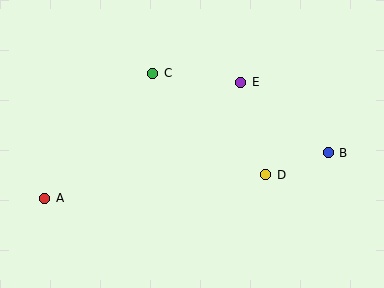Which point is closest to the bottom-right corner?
Point B is closest to the bottom-right corner.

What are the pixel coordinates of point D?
Point D is at (266, 175).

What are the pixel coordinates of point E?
Point E is at (241, 82).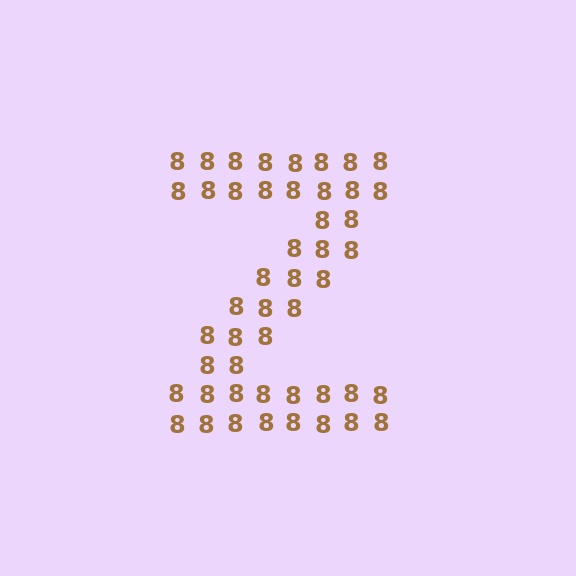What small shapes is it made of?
It is made of small digit 8's.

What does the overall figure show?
The overall figure shows the letter Z.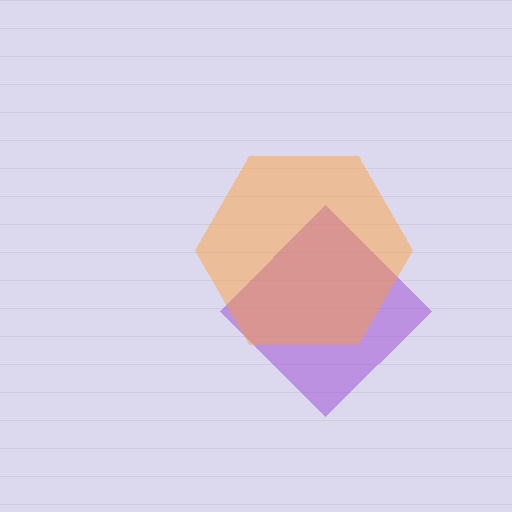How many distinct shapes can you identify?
There are 2 distinct shapes: a purple diamond, an orange hexagon.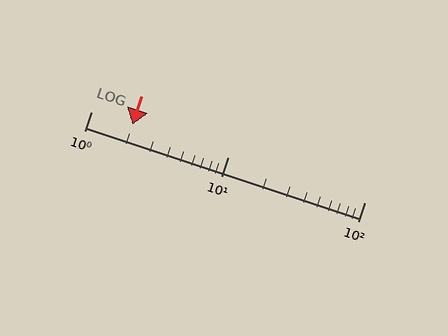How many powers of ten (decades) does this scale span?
The scale spans 2 decades, from 1 to 100.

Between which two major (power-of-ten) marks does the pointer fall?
The pointer is between 1 and 10.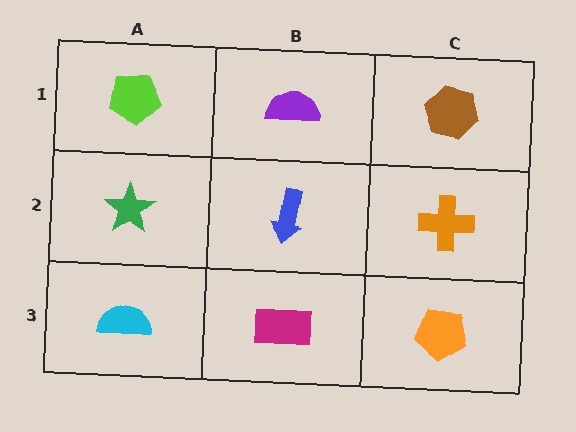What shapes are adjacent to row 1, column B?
A blue arrow (row 2, column B), a lime pentagon (row 1, column A), a brown hexagon (row 1, column C).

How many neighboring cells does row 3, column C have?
2.